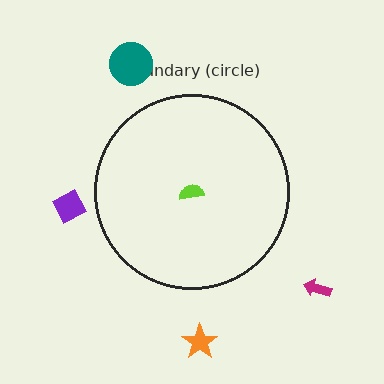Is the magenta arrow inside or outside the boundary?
Outside.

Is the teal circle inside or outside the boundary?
Outside.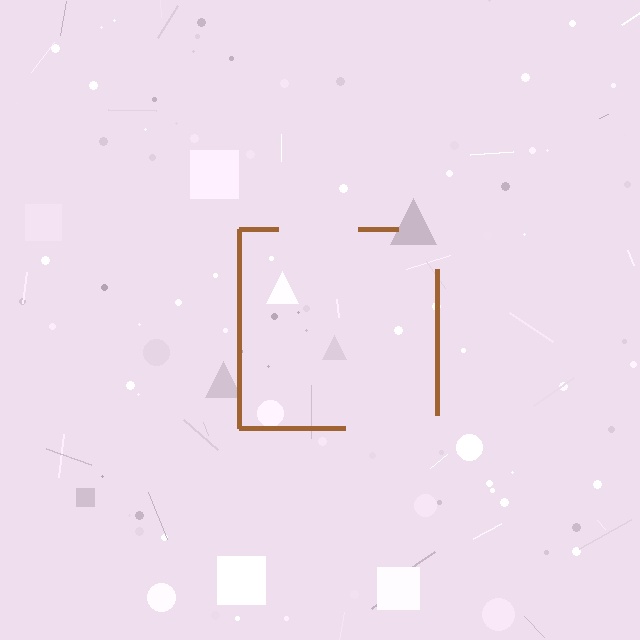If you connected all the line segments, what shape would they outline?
They would outline a square.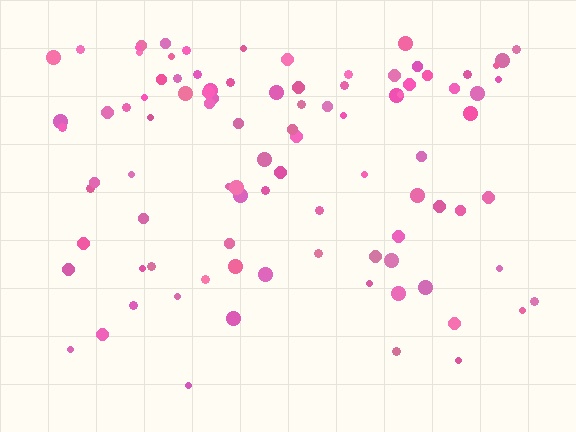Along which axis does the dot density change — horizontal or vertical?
Vertical.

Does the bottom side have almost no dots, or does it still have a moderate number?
Still a moderate number, just noticeably fewer than the top.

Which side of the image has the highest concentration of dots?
The top.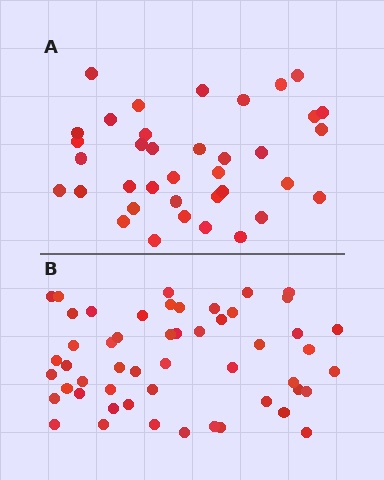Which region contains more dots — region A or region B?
Region B (the bottom region) has more dots.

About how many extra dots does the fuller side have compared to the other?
Region B has approximately 15 more dots than region A.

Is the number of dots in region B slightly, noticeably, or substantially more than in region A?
Region B has noticeably more, but not dramatically so. The ratio is roughly 1.4 to 1.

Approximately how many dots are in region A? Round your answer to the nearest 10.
About 40 dots. (The exact count is 37, which rounds to 40.)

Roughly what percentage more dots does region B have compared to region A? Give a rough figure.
About 40% more.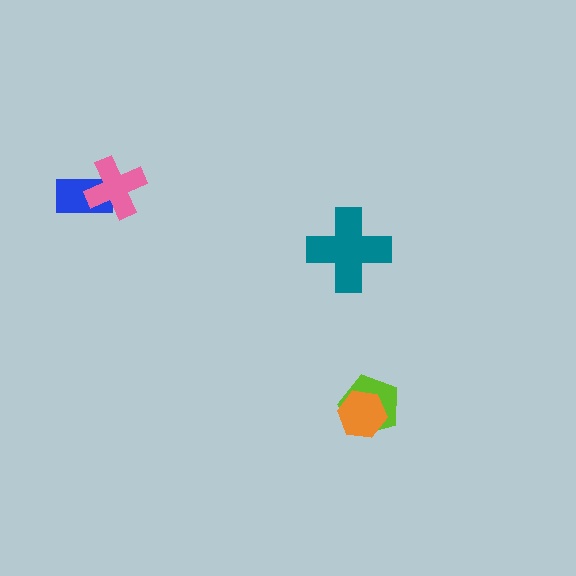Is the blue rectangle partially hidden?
Yes, it is partially covered by another shape.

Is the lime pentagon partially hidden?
Yes, it is partially covered by another shape.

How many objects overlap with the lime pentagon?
1 object overlaps with the lime pentagon.